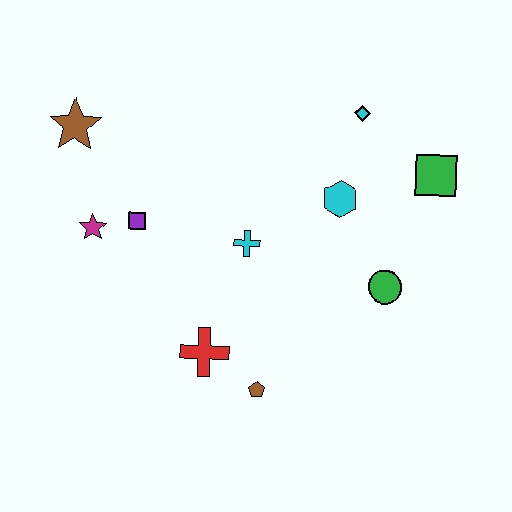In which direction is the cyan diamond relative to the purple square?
The cyan diamond is to the right of the purple square.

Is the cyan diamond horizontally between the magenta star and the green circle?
Yes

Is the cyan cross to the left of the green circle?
Yes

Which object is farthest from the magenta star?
The green square is farthest from the magenta star.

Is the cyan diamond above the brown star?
Yes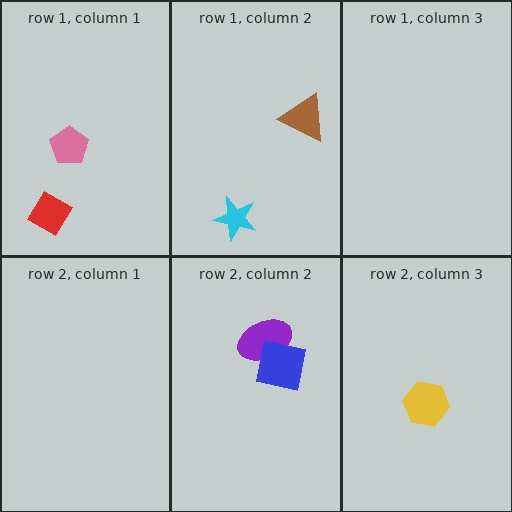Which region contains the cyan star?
The row 1, column 2 region.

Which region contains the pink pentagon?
The row 1, column 1 region.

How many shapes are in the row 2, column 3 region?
1.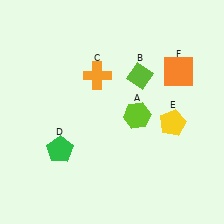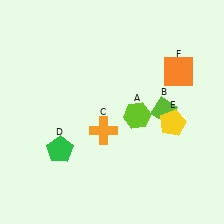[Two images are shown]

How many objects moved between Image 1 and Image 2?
2 objects moved between the two images.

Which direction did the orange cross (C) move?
The orange cross (C) moved down.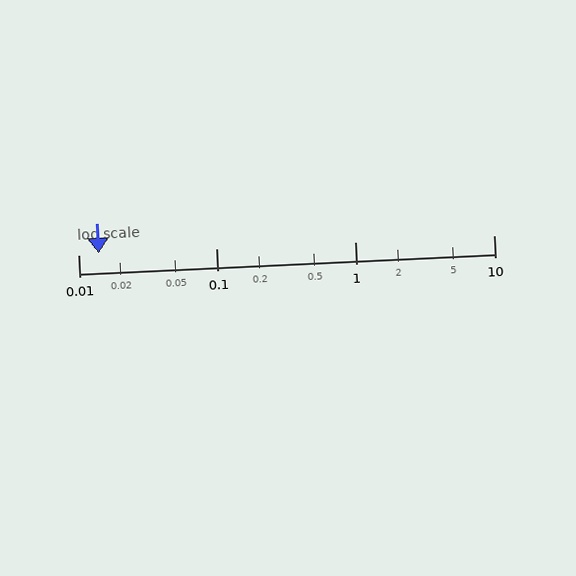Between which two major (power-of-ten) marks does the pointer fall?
The pointer is between 0.01 and 0.1.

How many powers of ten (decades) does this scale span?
The scale spans 3 decades, from 0.01 to 10.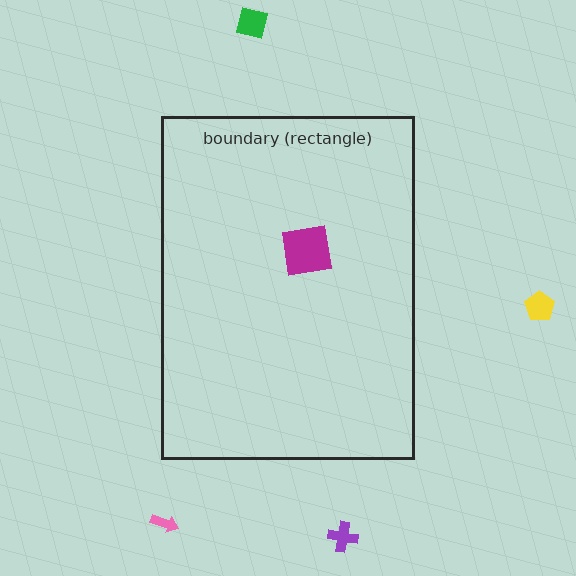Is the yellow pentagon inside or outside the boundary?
Outside.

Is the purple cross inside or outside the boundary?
Outside.